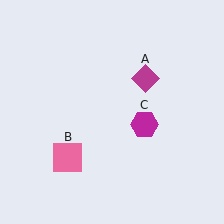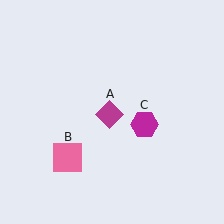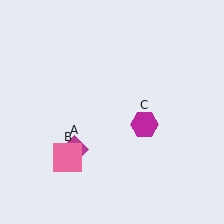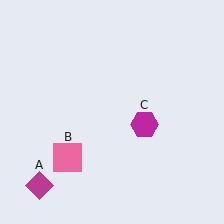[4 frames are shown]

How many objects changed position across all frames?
1 object changed position: magenta diamond (object A).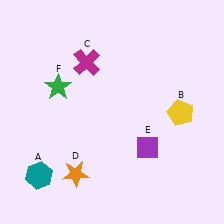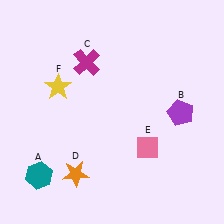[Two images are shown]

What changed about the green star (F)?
In Image 1, F is green. In Image 2, it changed to yellow.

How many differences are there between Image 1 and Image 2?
There are 3 differences between the two images.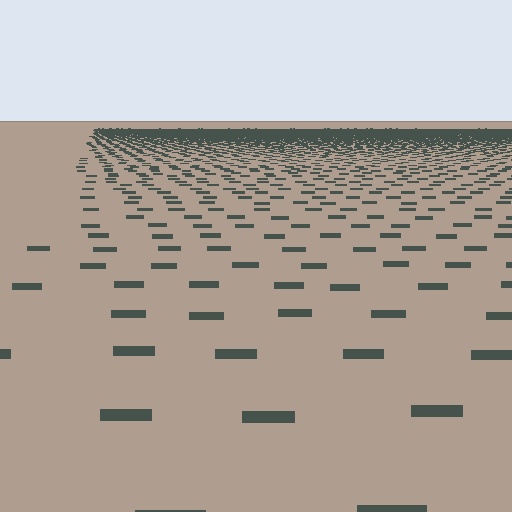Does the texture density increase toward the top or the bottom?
Density increases toward the top.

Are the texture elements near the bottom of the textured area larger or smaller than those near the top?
Larger. Near the bottom, elements are closer to the viewer and appear at a bigger on-screen size.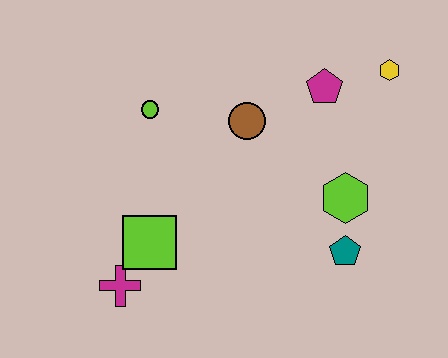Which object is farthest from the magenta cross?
The yellow hexagon is farthest from the magenta cross.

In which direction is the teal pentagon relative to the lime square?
The teal pentagon is to the right of the lime square.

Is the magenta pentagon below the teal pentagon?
No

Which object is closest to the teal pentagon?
The lime hexagon is closest to the teal pentagon.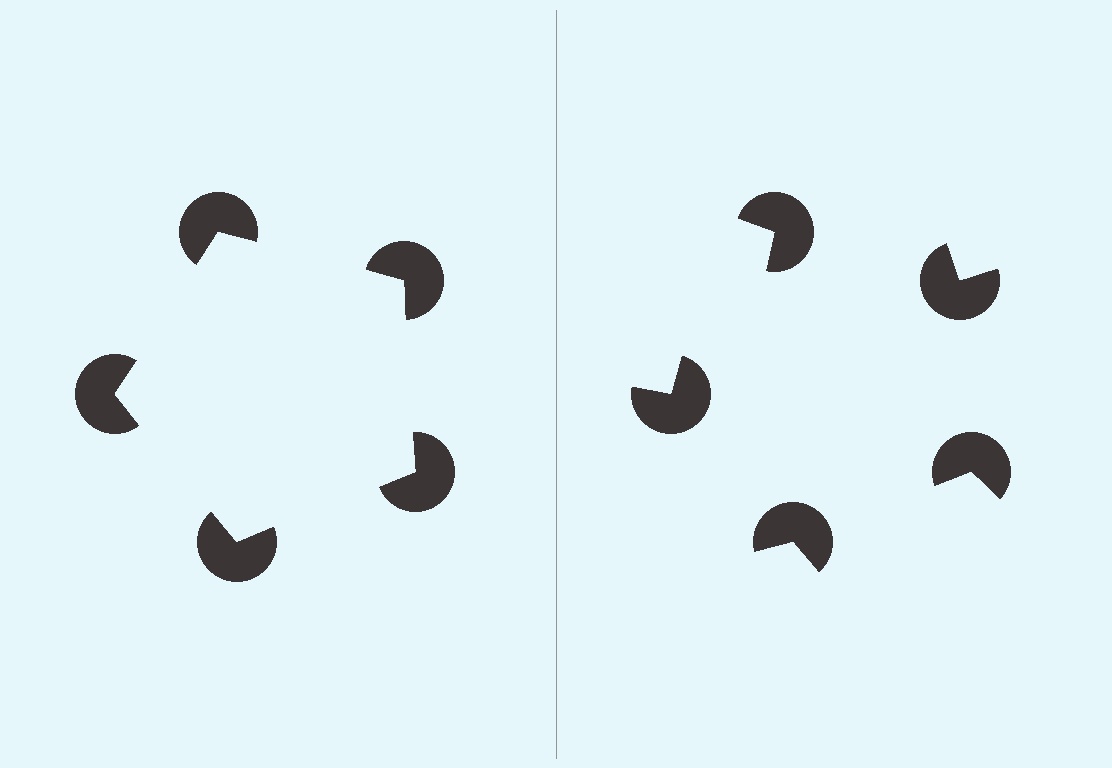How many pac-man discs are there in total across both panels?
10 — 5 on each side.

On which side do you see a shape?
An illusory pentagon appears on the left side. On the right side the wedge cuts are rotated, so no coherent shape forms.